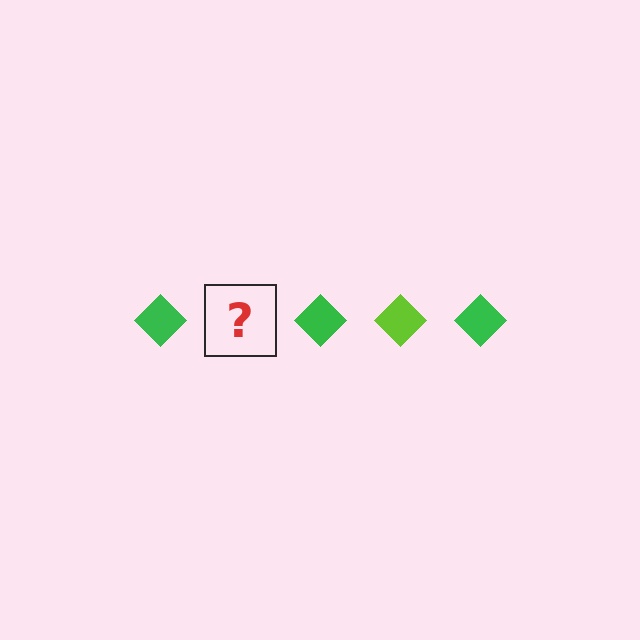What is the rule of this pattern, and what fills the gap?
The rule is that the pattern cycles through green, lime diamonds. The gap should be filled with a lime diamond.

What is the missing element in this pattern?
The missing element is a lime diamond.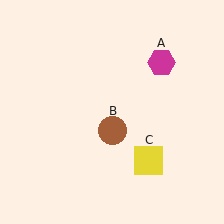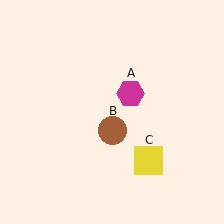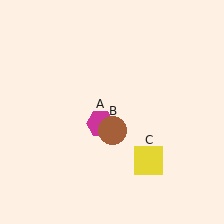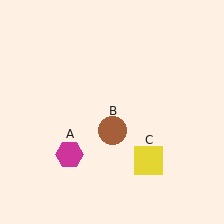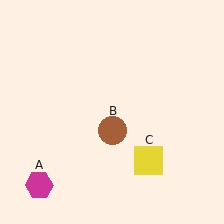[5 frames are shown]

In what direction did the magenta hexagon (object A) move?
The magenta hexagon (object A) moved down and to the left.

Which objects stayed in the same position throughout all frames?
Brown circle (object B) and yellow square (object C) remained stationary.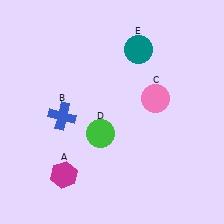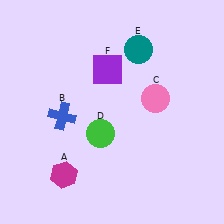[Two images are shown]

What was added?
A purple square (F) was added in Image 2.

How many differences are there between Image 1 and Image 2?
There is 1 difference between the two images.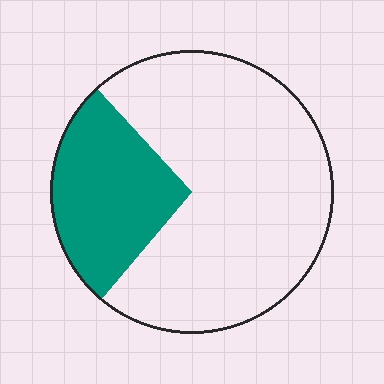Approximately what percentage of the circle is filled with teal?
Approximately 25%.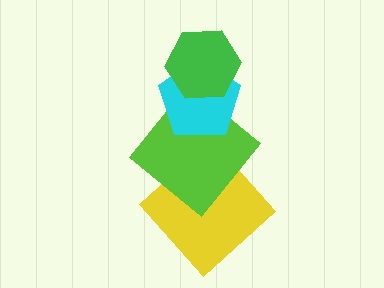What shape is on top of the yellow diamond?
The lime diamond is on top of the yellow diamond.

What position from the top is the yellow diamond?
The yellow diamond is 4th from the top.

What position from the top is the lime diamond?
The lime diamond is 3rd from the top.